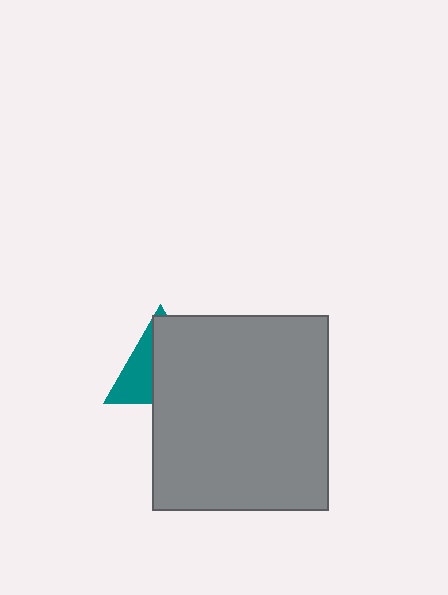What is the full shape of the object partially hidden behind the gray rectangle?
The partially hidden object is a teal triangle.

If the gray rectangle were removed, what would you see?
You would see the complete teal triangle.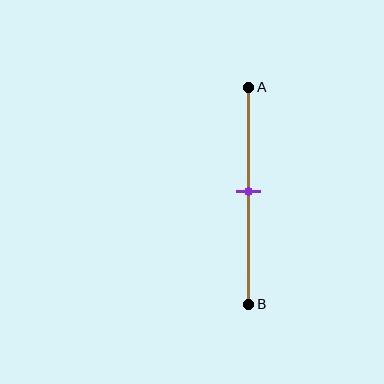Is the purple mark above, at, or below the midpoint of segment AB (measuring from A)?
The purple mark is approximately at the midpoint of segment AB.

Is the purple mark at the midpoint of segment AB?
Yes, the mark is approximately at the midpoint.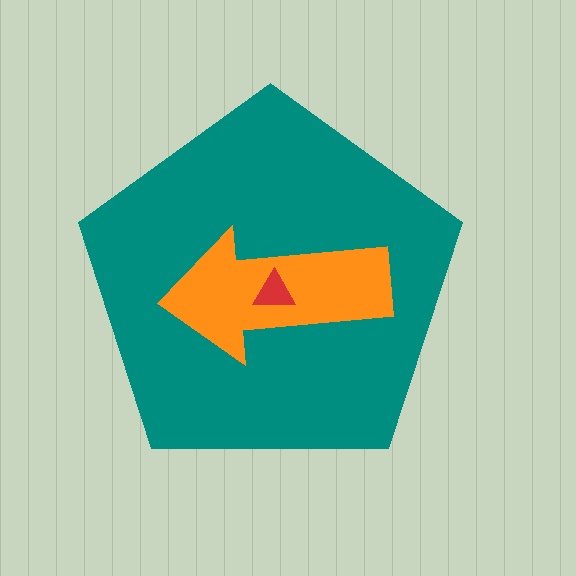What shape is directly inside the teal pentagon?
The orange arrow.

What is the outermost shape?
The teal pentagon.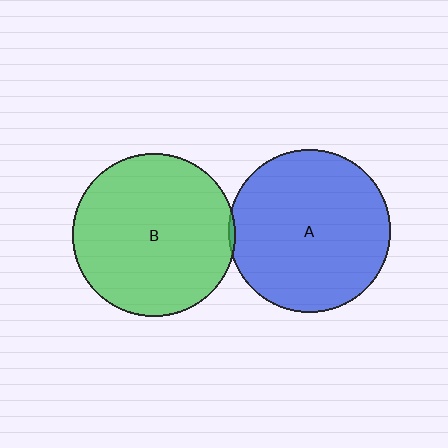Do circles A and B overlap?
Yes.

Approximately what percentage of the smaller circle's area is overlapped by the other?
Approximately 5%.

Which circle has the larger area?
Circle B (green).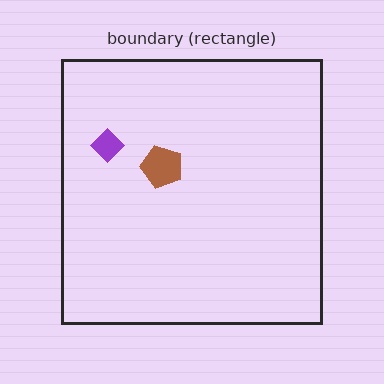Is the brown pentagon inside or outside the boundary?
Inside.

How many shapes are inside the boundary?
2 inside, 0 outside.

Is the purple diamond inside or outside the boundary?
Inside.